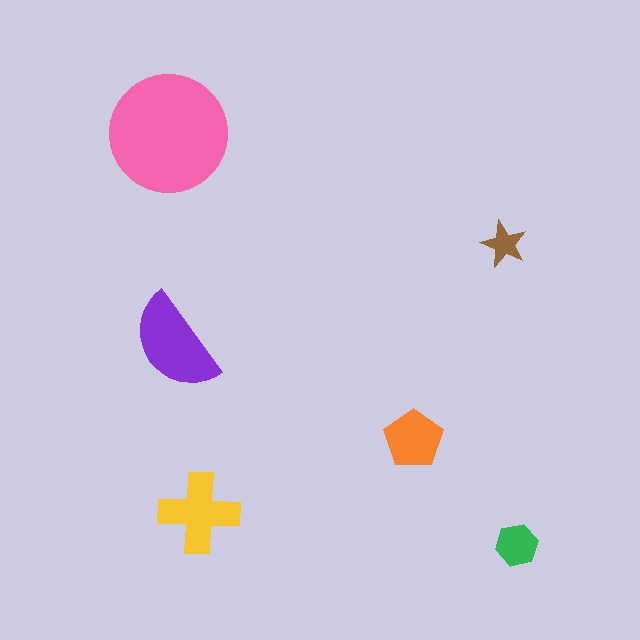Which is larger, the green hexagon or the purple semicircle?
The purple semicircle.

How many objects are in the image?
There are 6 objects in the image.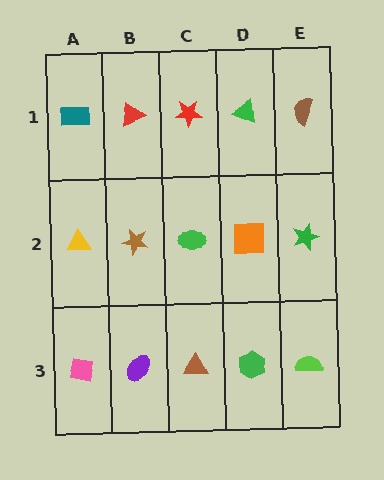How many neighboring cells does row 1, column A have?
2.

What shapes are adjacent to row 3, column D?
An orange square (row 2, column D), a brown triangle (row 3, column C), a lime semicircle (row 3, column E).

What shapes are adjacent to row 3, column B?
A brown star (row 2, column B), a pink square (row 3, column A), a brown triangle (row 3, column C).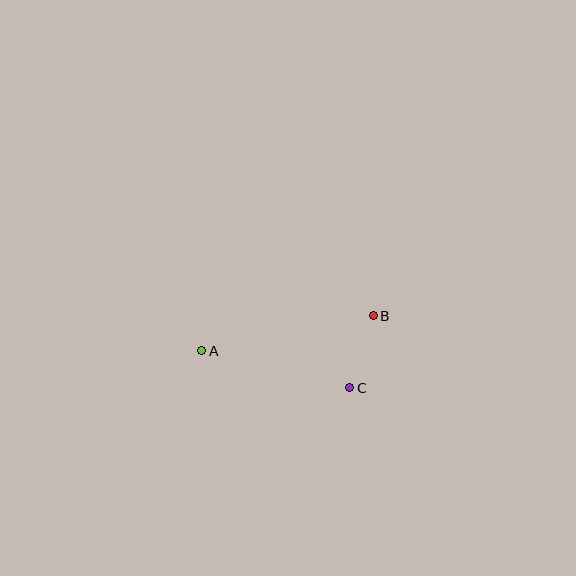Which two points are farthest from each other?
Points A and B are farthest from each other.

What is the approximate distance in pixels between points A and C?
The distance between A and C is approximately 153 pixels.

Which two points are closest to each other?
Points B and C are closest to each other.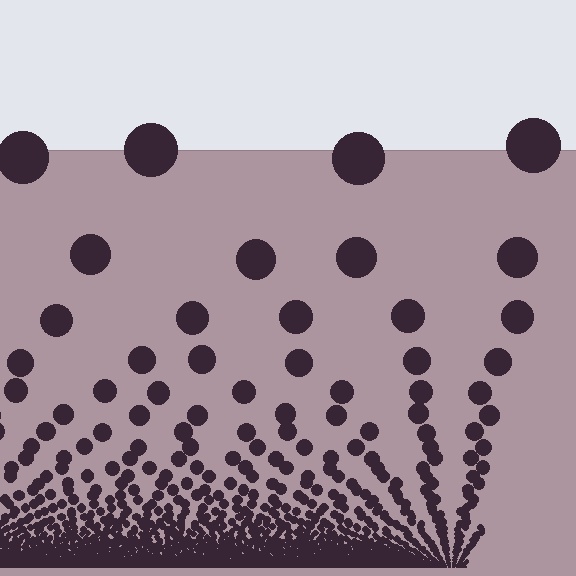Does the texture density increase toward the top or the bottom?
Density increases toward the bottom.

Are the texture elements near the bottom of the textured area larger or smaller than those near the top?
Smaller. The gradient is inverted — elements near the bottom are smaller and denser.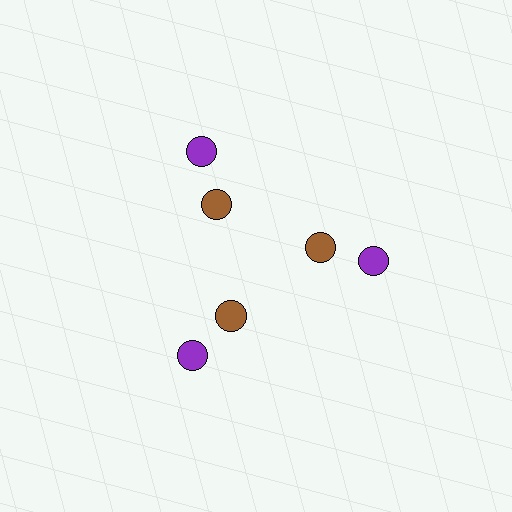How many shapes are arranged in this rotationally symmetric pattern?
There are 6 shapes, arranged in 3 groups of 2.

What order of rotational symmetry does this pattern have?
This pattern has 3-fold rotational symmetry.